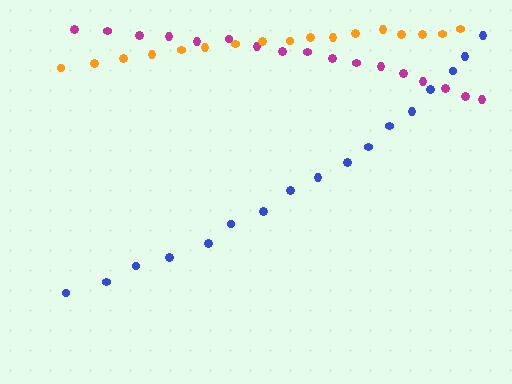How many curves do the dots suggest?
There are 3 distinct paths.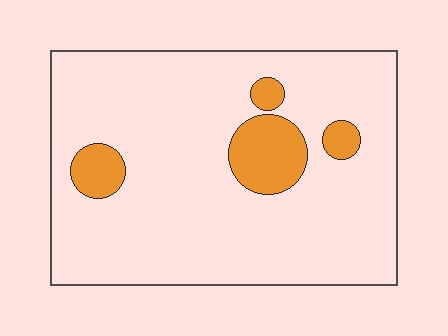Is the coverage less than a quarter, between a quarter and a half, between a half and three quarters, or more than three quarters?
Less than a quarter.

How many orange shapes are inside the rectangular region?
4.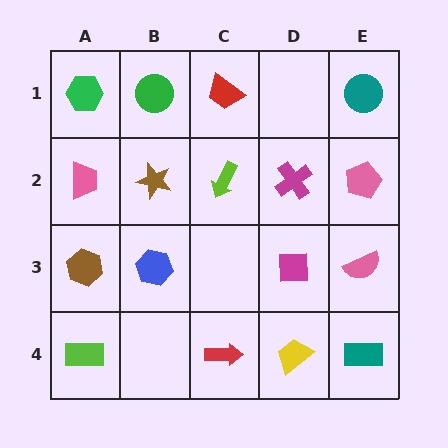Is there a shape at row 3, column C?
No, that cell is empty.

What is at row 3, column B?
A blue hexagon.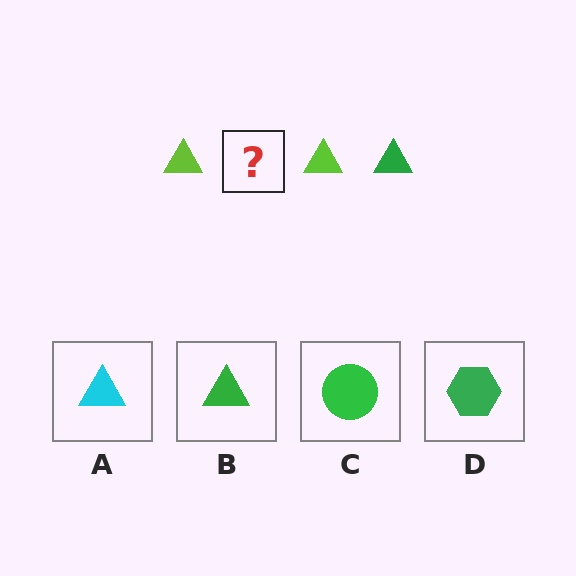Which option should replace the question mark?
Option B.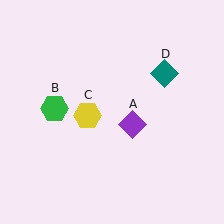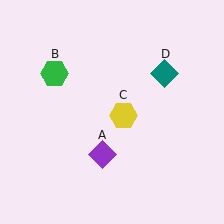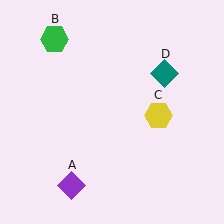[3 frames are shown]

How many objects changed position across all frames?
3 objects changed position: purple diamond (object A), green hexagon (object B), yellow hexagon (object C).